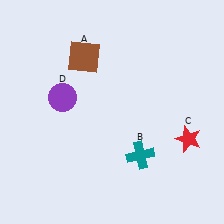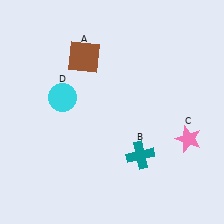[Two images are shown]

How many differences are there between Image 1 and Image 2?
There are 2 differences between the two images.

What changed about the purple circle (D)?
In Image 1, D is purple. In Image 2, it changed to cyan.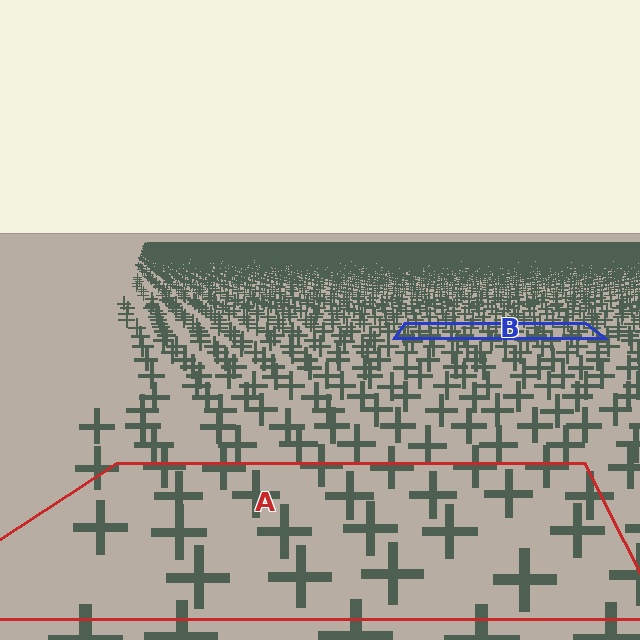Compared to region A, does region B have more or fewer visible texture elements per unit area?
Region B has more texture elements per unit area — they are packed more densely because it is farther away.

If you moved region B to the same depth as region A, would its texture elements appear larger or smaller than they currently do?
They would appear larger. At a closer depth, the same texture elements are projected at a bigger on-screen size.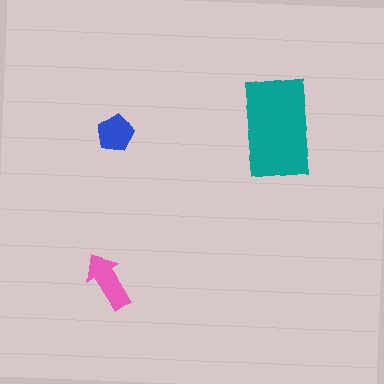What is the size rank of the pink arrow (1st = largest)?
2nd.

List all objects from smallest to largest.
The blue pentagon, the pink arrow, the teal rectangle.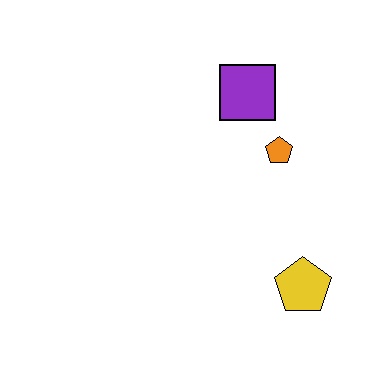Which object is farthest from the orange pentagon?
The yellow pentagon is farthest from the orange pentagon.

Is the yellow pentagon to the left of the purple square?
No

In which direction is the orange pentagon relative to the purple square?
The orange pentagon is below the purple square.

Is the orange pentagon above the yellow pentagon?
Yes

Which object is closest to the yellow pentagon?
The orange pentagon is closest to the yellow pentagon.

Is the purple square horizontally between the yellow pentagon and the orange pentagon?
No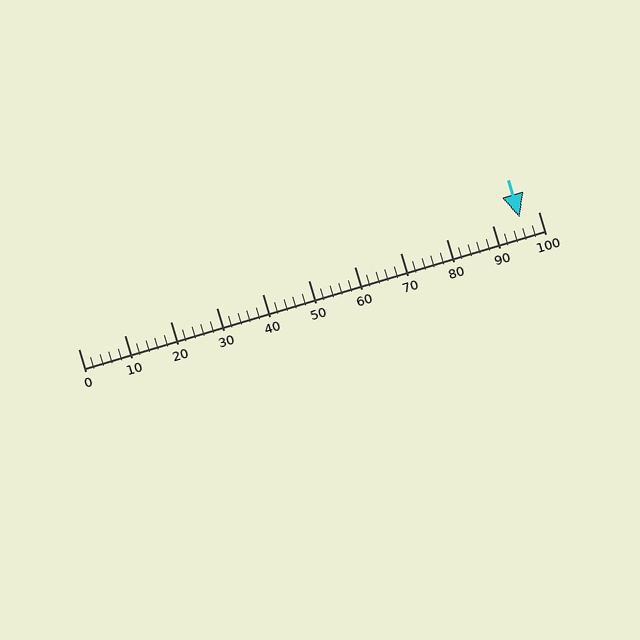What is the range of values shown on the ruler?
The ruler shows values from 0 to 100.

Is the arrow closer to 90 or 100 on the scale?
The arrow is closer to 100.